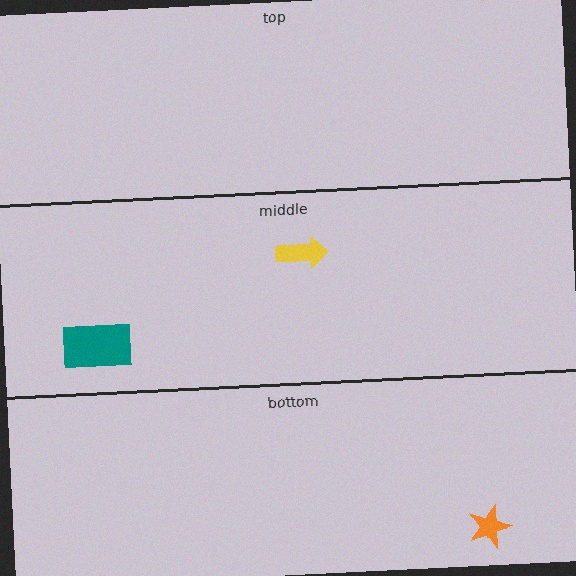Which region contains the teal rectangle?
The middle region.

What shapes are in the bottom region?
The orange star.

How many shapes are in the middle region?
2.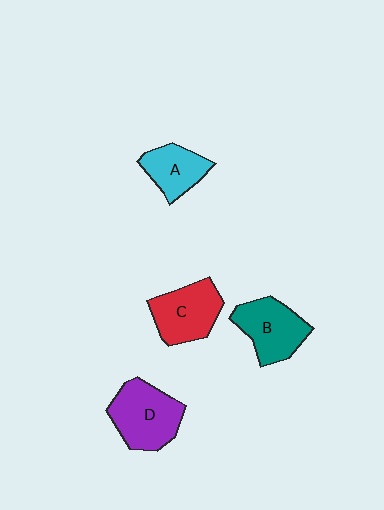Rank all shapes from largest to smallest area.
From largest to smallest: D (purple), B (teal), C (red), A (cyan).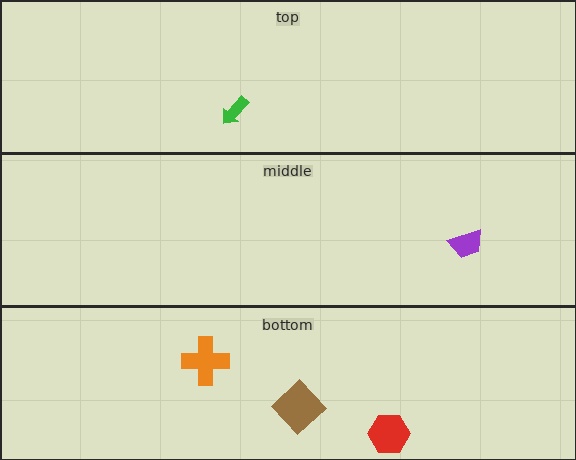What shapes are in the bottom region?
The brown diamond, the orange cross, the red hexagon.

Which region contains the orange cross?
The bottom region.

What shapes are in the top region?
The green arrow.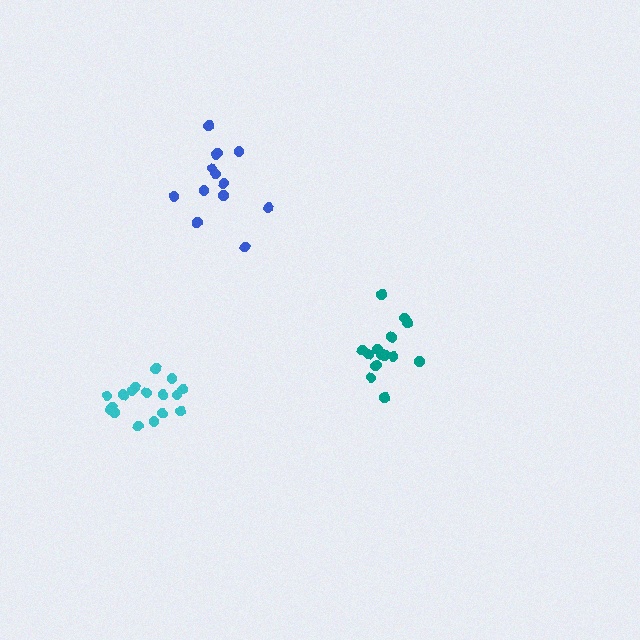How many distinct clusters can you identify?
There are 3 distinct clusters.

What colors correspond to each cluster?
The clusters are colored: teal, cyan, blue.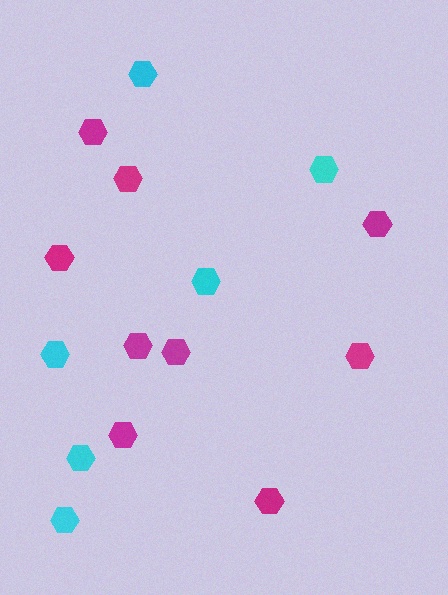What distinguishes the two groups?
There are 2 groups: one group of cyan hexagons (6) and one group of magenta hexagons (9).